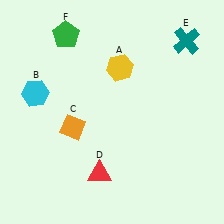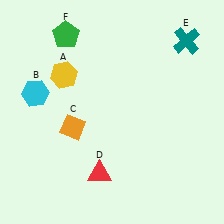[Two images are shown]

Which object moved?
The yellow hexagon (A) moved left.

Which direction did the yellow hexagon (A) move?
The yellow hexagon (A) moved left.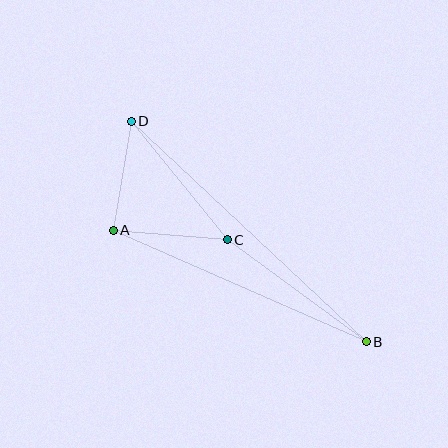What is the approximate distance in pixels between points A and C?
The distance between A and C is approximately 114 pixels.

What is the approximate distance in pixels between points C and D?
The distance between C and D is approximately 153 pixels.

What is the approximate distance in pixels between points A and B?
The distance between A and B is approximately 277 pixels.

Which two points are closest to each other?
Points A and D are closest to each other.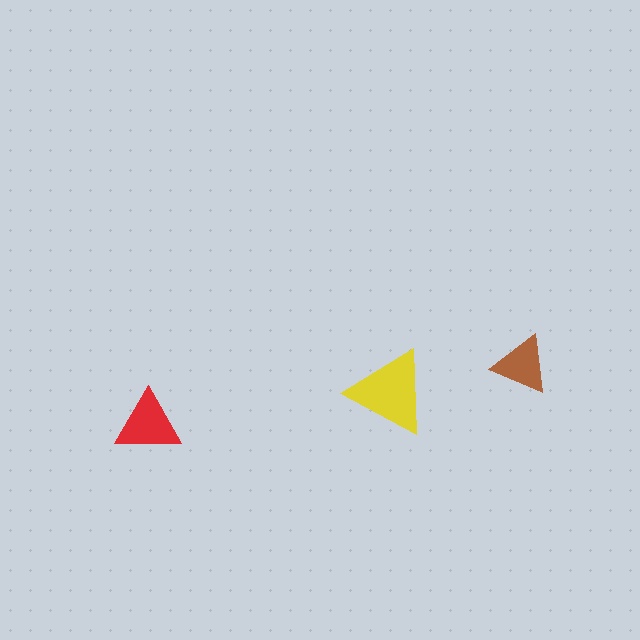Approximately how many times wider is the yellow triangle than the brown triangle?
About 1.5 times wider.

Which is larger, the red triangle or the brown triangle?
The red one.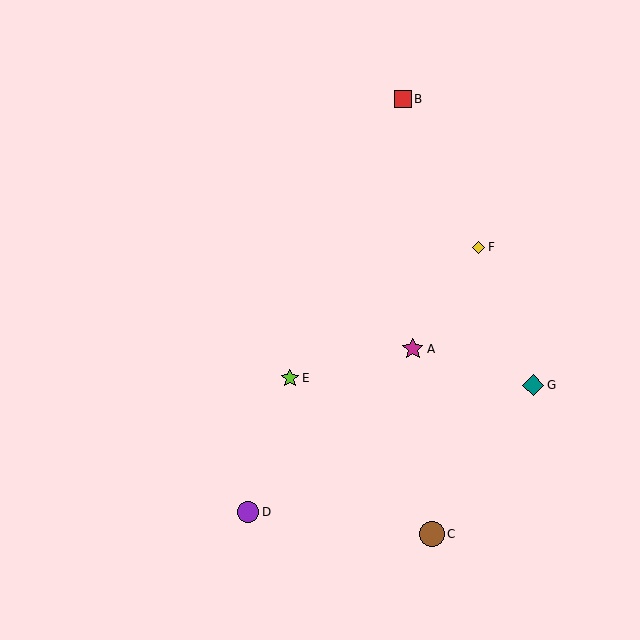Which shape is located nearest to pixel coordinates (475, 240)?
The yellow diamond (labeled F) at (479, 247) is nearest to that location.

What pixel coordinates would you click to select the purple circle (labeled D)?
Click at (248, 512) to select the purple circle D.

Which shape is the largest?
The brown circle (labeled C) is the largest.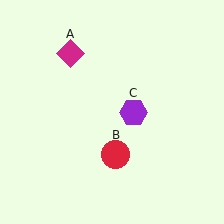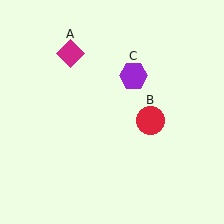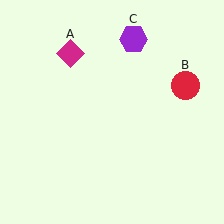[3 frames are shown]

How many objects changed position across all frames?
2 objects changed position: red circle (object B), purple hexagon (object C).